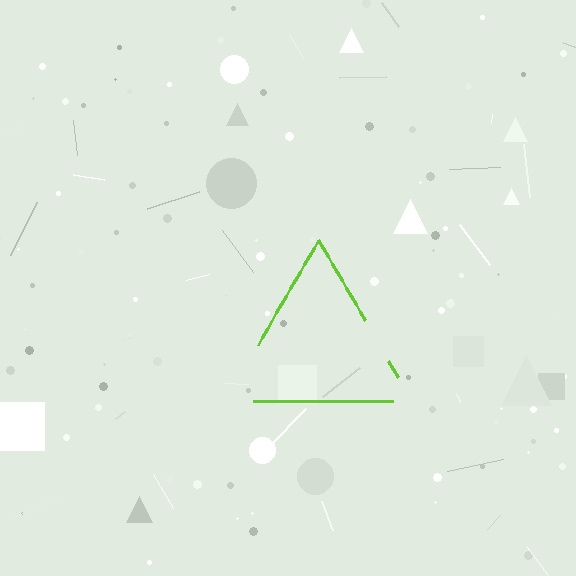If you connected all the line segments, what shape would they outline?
They would outline a triangle.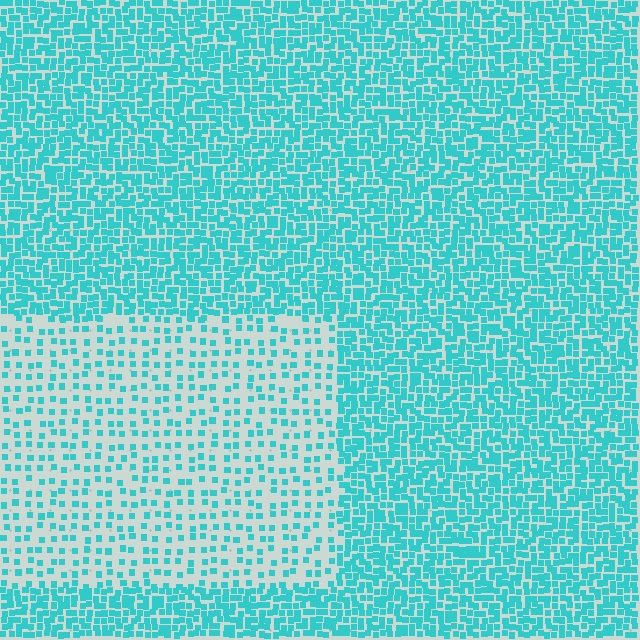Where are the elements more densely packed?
The elements are more densely packed outside the rectangle boundary.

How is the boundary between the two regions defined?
The boundary is defined by a change in element density (approximately 2.6x ratio). All elements are the same color, size, and shape.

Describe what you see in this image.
The image contains small cyan elements arranged at two different densities. A rectangle-shaped region is visible where the elements are less densely packed than the surrounding area.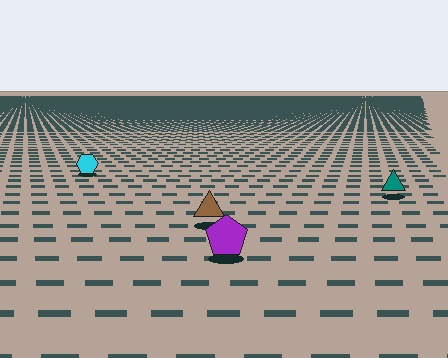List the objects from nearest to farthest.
From nearest to farthest: the purple pentagon, the brown triangle, the teal triangle, the cyan hexagon.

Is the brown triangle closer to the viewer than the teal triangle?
Yes. The brown triangle is closer — you can tell from the texture gradient: the ground texture is coarser near it.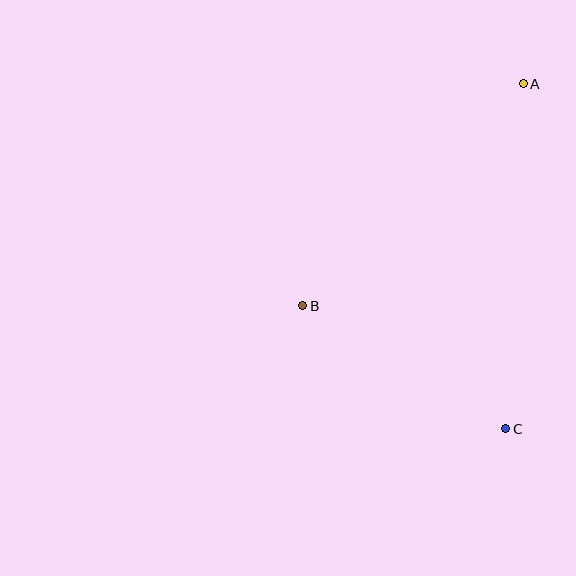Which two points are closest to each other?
Points B and C are closest to each other.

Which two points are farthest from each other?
Points A and C are farthest from each other.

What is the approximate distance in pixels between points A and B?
The distance between A and B is approximately 313 pixels.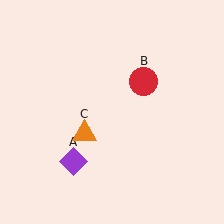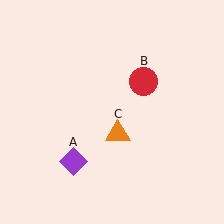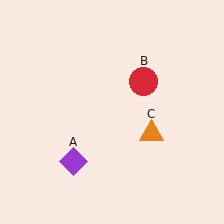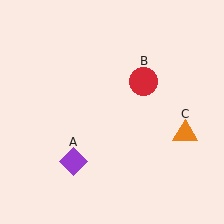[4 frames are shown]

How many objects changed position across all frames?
1 object changed position: orange triangle (object C).